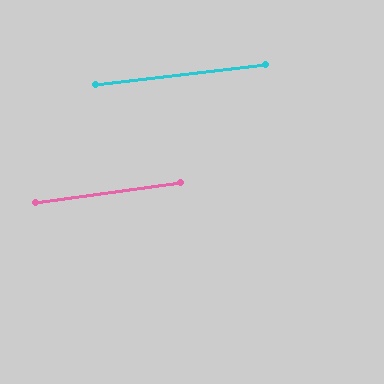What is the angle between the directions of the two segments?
Approximately 1 degree.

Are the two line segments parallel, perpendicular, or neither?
Parallel — their directions differ by only 1.3°.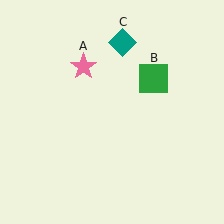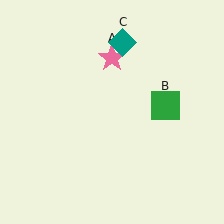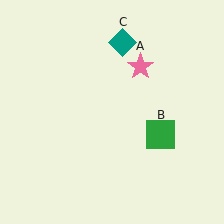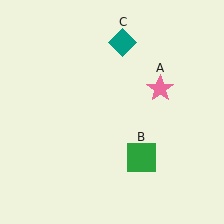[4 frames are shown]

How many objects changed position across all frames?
2 objects changed position: pink star (object A), green square (object B).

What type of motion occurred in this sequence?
The pink star (object A), green square (object B) rotated clockwise around the center of the scene.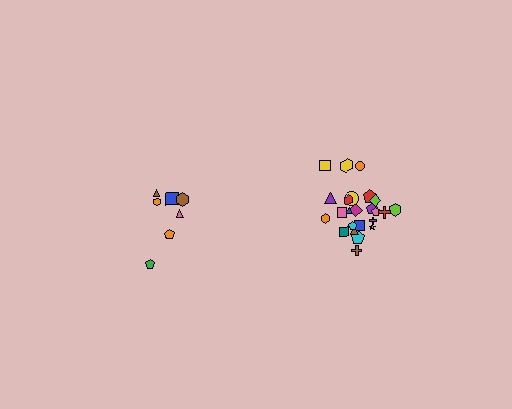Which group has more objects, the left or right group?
The right group.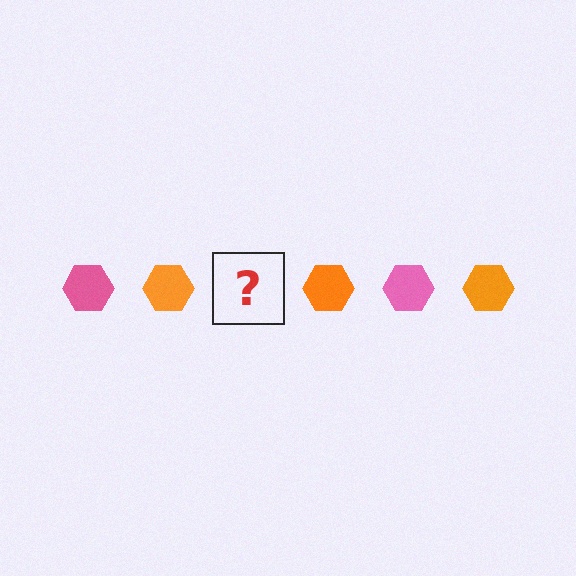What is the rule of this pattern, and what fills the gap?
The rule is that the pattern cycles through pink, orange hexagons. The gap should be filled with a pink hexagon.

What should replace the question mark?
The question mark should be replaced with a pink hexagon.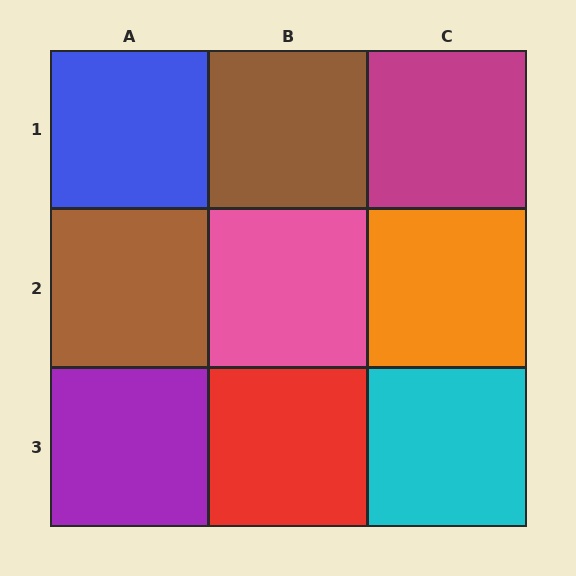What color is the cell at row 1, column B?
Brown.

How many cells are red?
1 cell is red.